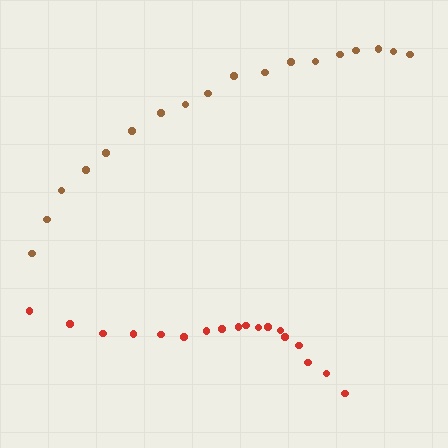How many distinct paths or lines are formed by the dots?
There are 2 distinct paths.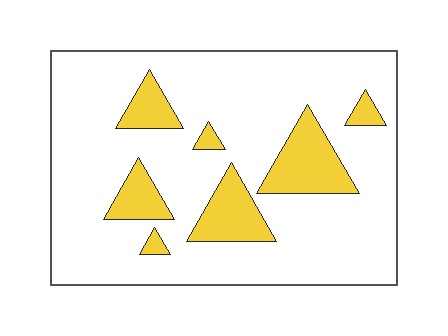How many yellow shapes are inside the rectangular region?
7.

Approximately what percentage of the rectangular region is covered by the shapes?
Approximately 20%.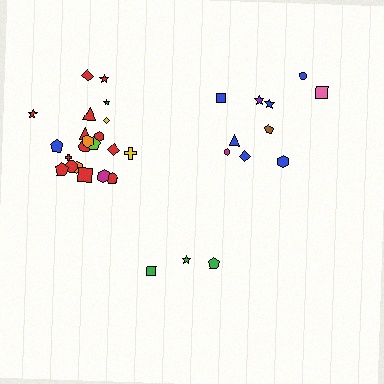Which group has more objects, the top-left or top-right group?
The top-left group.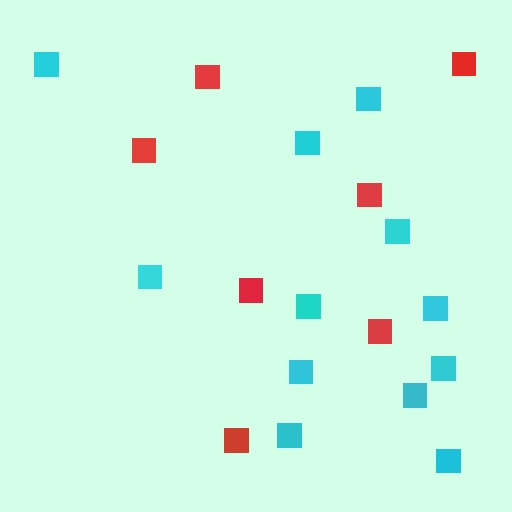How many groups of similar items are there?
There are 2 groups: one group of red squares (7) and one group of cyan squares (12).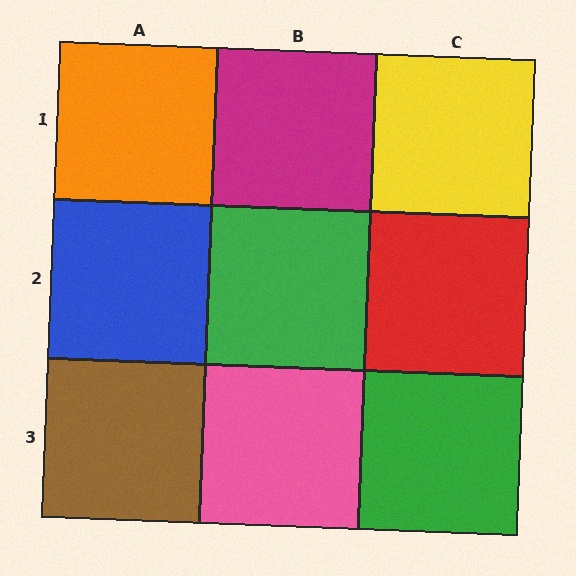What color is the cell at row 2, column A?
Blue.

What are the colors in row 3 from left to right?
Brown, pink, green.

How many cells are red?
1 cell is red.